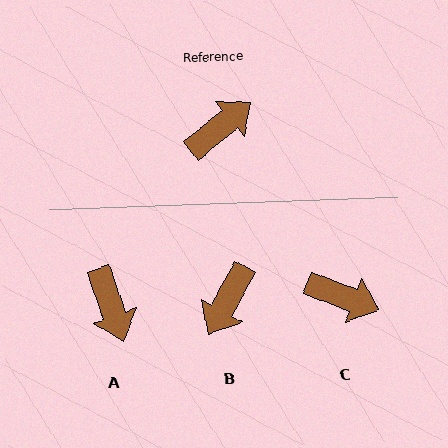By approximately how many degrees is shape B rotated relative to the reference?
Approximately 158 degrees clockwise.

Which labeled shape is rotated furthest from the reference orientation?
B, about 158 degrees away.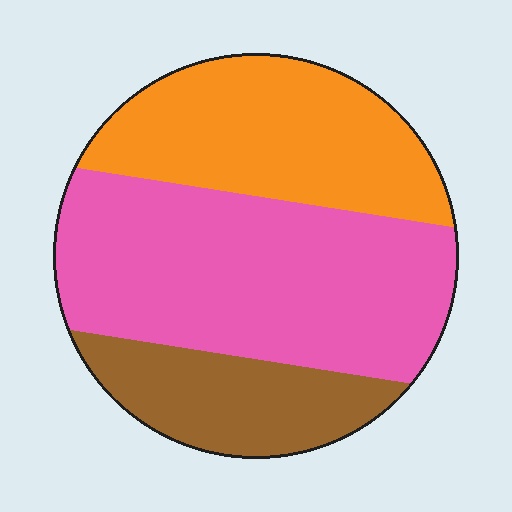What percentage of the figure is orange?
Orange takes up about one third (1/3) of the figure.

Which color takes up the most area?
Pink, at roughly 50%.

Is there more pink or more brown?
Pink.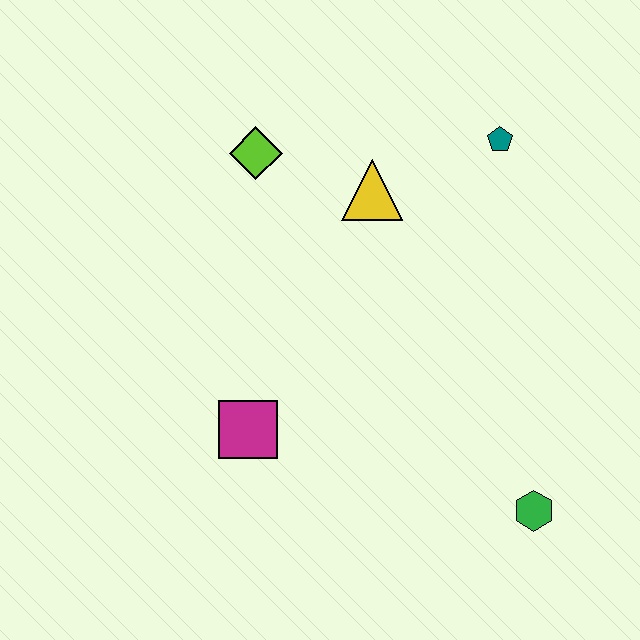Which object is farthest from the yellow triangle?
The green hexagon is farthest from the yellow triangle.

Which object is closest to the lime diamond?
The yellow triangle is closest to the lime diamond.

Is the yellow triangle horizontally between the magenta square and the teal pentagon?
Yes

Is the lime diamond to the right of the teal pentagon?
No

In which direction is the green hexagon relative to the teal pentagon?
The green hexagon is below the teal pentagon.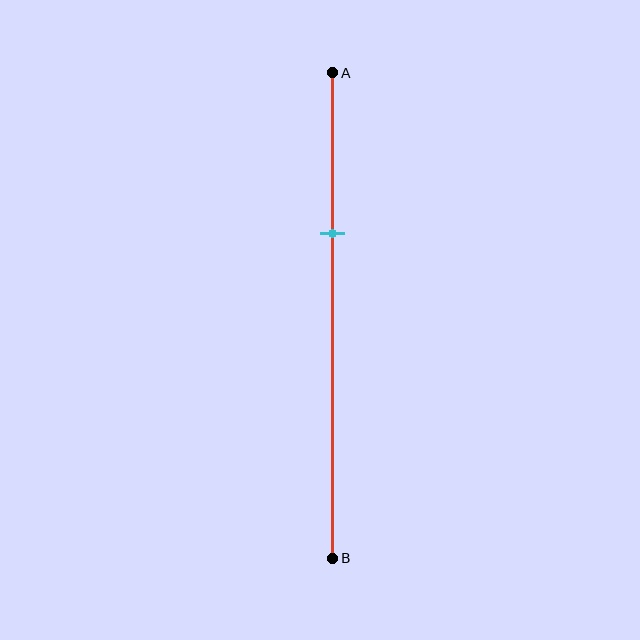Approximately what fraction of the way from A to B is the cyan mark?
The cyan mark is approximately 35% of the way from A to B.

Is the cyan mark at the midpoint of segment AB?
No, the mark is at about 35% from A, not at the 50% midpoint.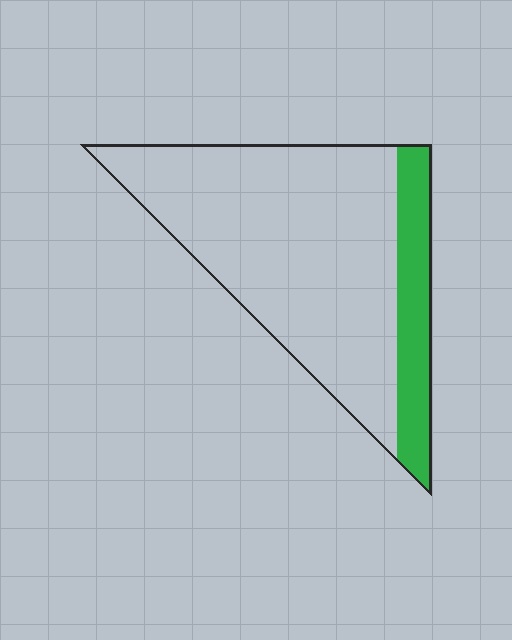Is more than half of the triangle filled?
No.